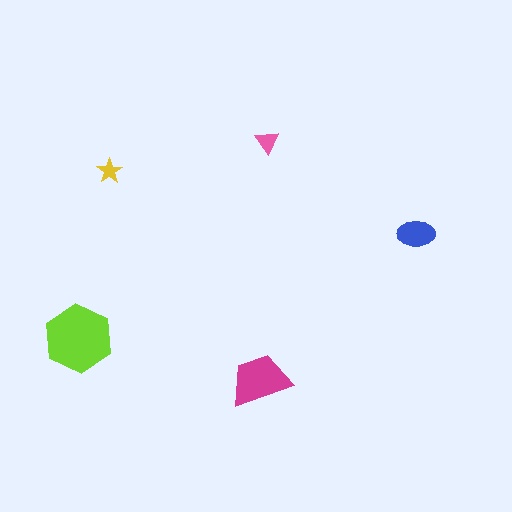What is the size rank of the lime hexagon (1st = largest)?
1st.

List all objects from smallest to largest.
The yellow star, the pink triangle, the blue ellipse, the magenta trapezoid, the lime hexagon.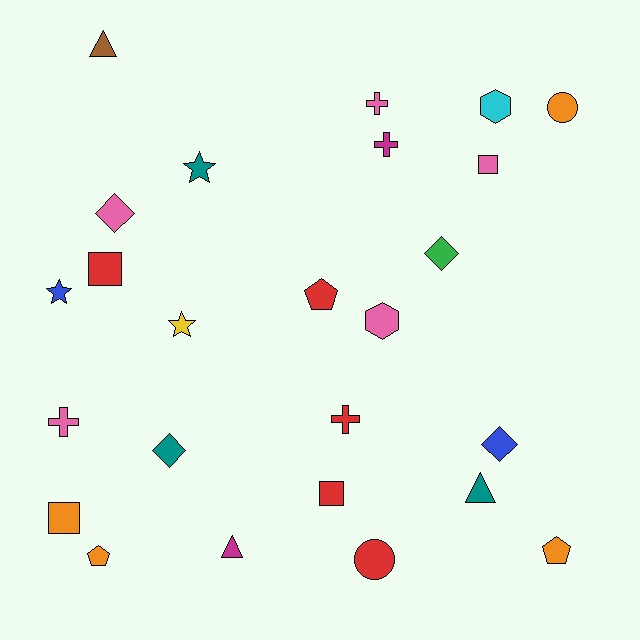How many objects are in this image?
There are 25 objects.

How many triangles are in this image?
There are 3 triangles.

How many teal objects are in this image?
There are 3 teal objects.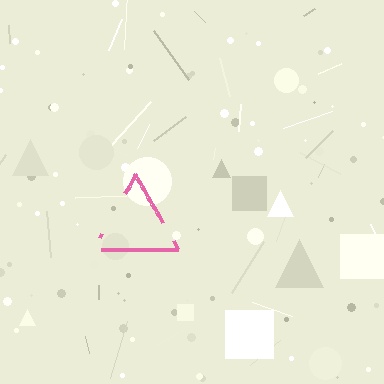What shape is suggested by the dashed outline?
The dashed outline suggests a triangle.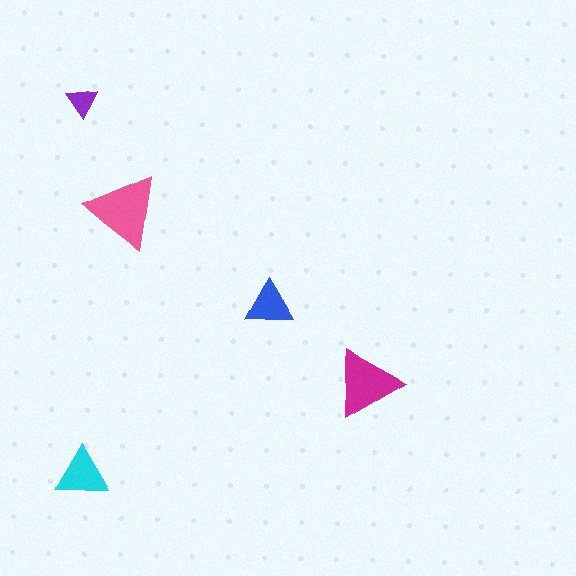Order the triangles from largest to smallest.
the pink one, the magenta one, the cyan one, the blue one, the purple one.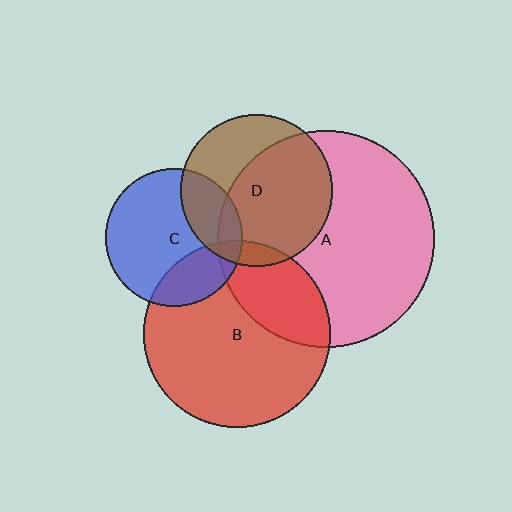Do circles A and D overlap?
Yes.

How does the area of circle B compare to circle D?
Approximately 1.5 times.